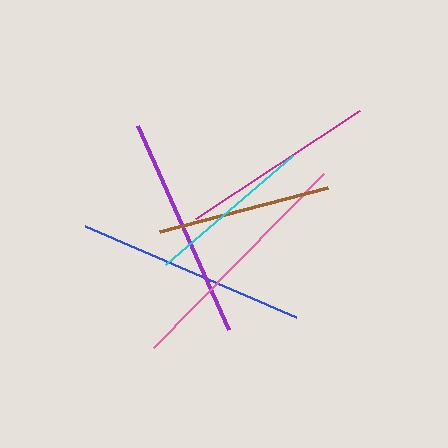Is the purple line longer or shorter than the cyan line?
The purple line is longer than the cyan line.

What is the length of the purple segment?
The purple segment is approximately 223 pixels long.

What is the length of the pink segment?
The pink segment is approximately 244 pixels long.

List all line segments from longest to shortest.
From longest to shortest: pink, blue, purple, magenta, brown, cyan.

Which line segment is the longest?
The pink line is the longest at approximately 244 pixels.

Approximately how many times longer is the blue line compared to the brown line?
The blue line is approximately 1.3 times the length of the brown line.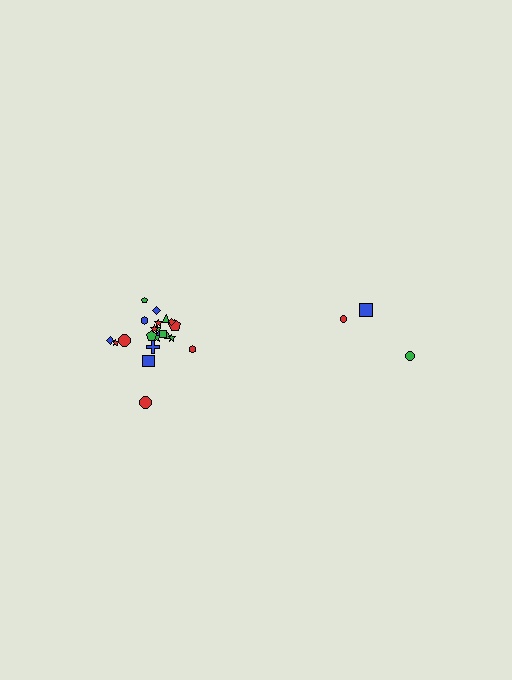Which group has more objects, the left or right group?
The left group.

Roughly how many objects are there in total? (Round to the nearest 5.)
Roughly 25 objects in total.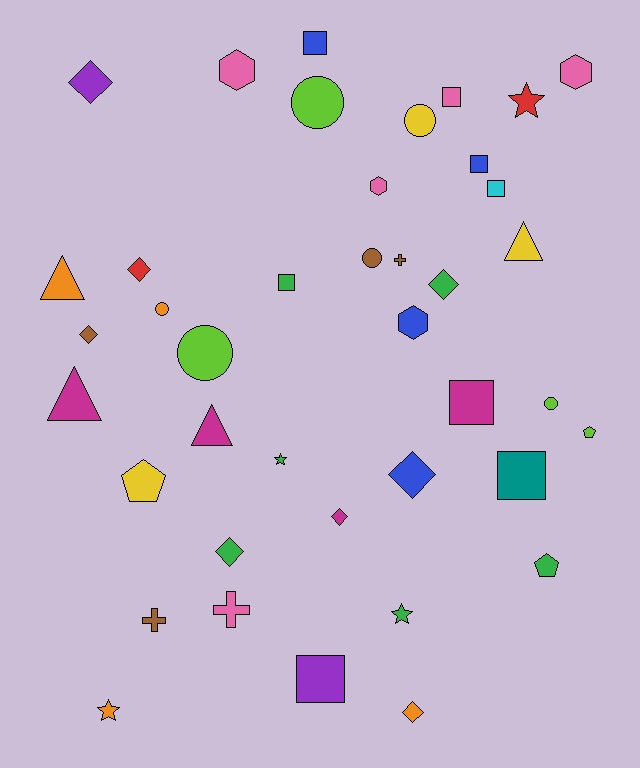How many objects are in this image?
There are 40 objects.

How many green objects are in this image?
There are 6 green objects.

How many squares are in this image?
There are 8 squares.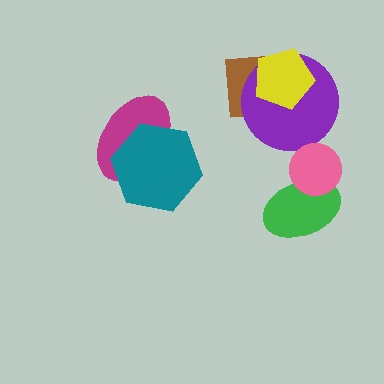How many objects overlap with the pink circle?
1 object overlaps with the pink circle.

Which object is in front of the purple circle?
The yellow pentagon is in front of the purple circle.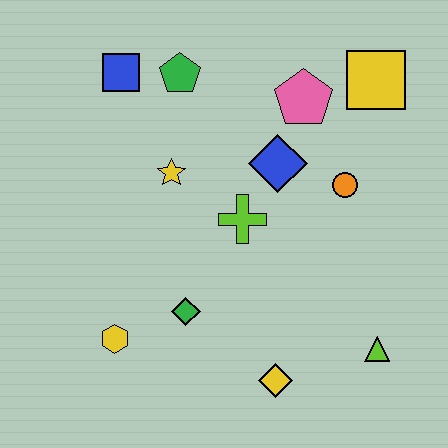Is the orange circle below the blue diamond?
Yes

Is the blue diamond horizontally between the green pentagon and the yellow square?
Yes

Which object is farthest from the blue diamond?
The yellow hexagon is farthest from the blue diamond.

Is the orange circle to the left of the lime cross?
No